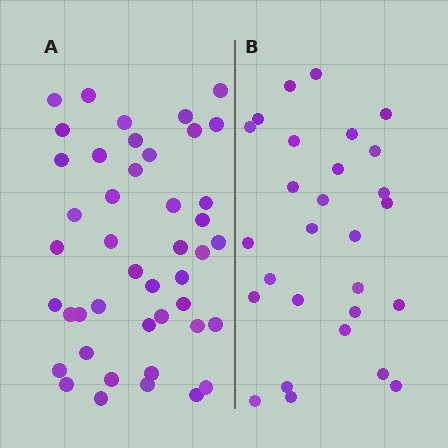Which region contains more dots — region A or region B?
Region A (the left region) has more dots.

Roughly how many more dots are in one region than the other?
Region A has approximately 15 more dots than region B.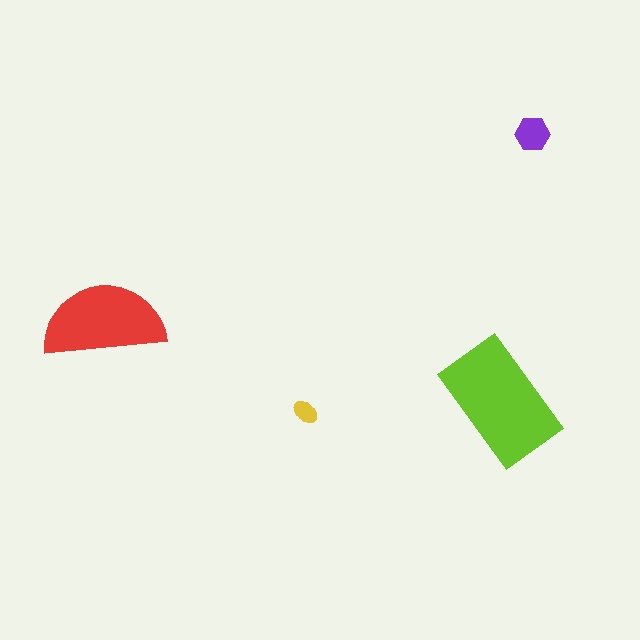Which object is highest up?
The purple hexagon is topmost.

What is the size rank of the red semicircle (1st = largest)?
2nd.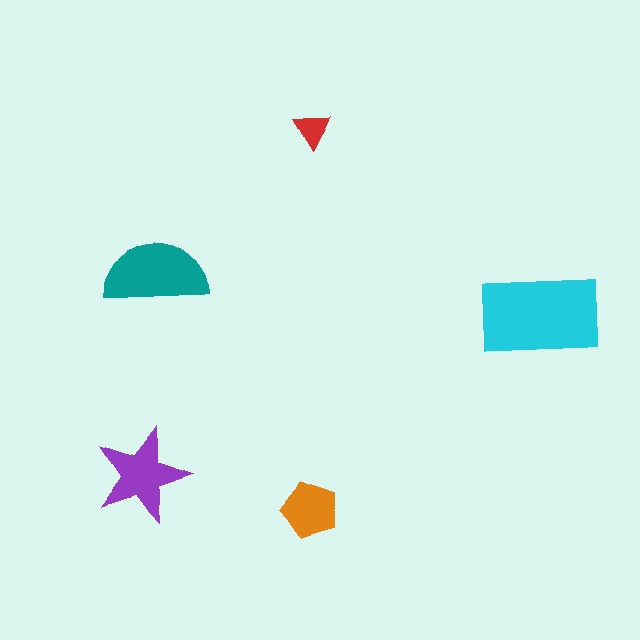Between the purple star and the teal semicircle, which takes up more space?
The teal semicircle.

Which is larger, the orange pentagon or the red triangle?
The orange pentagon.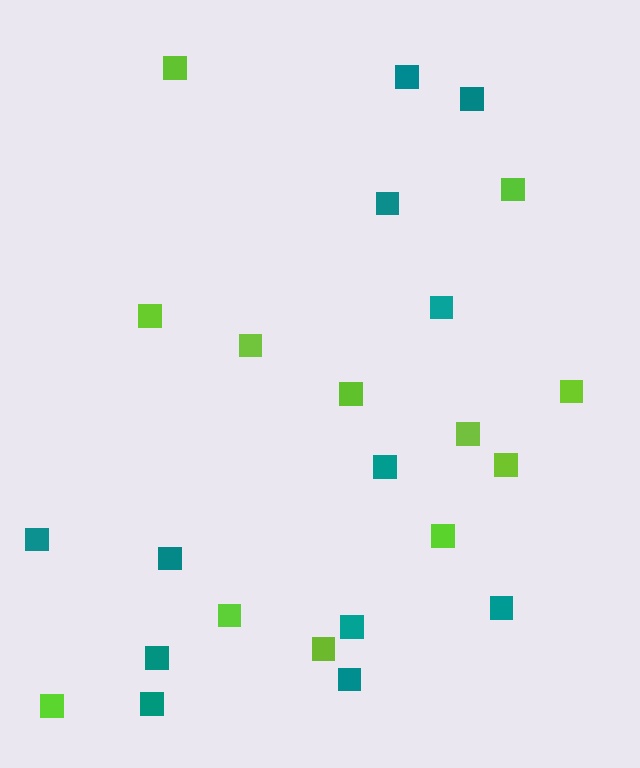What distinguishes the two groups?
There are 2 groups: one group of lime squares (12) and one group of teal squares (12).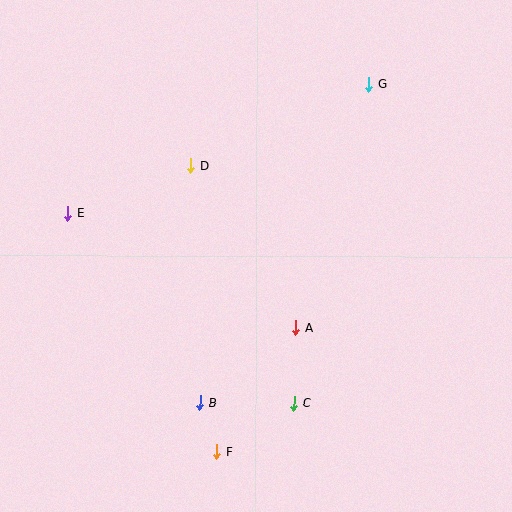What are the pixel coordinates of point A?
Point A is at (295, 328).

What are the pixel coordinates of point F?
Point F is at (217, 452).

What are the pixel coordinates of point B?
Point B is at (200, 402).